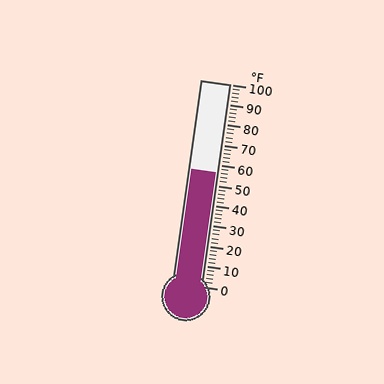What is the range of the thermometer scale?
The thermometer scale ranges from 0°F to 100°F.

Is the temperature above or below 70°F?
The temperature is below 70°F.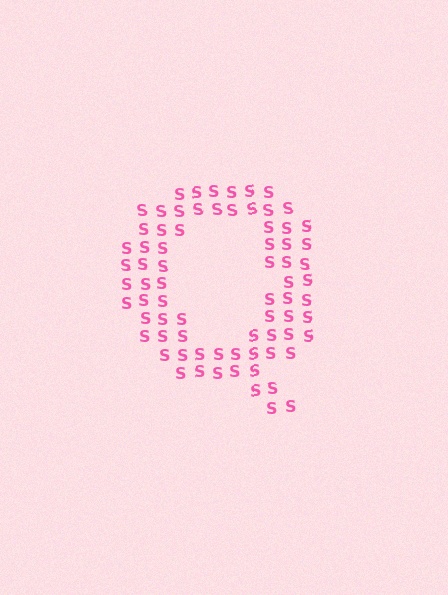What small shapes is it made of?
It is made of small letter S's.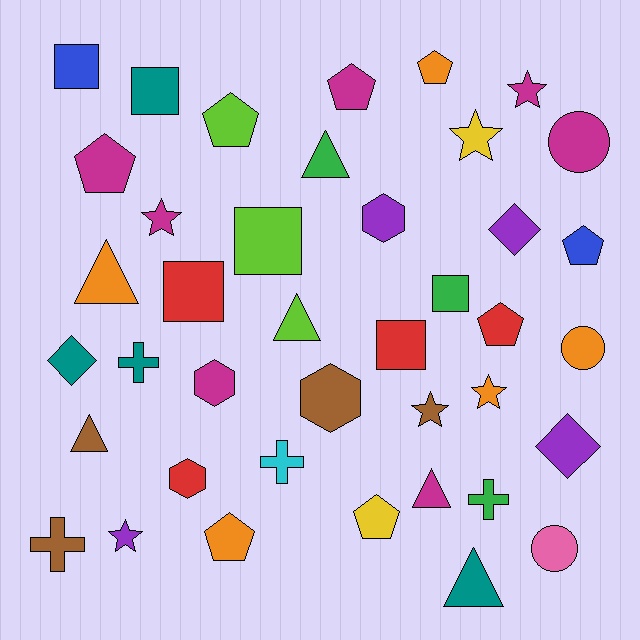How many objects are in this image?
There are 40 objects.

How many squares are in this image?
There are 6 squares.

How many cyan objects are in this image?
There is 1 cyan object.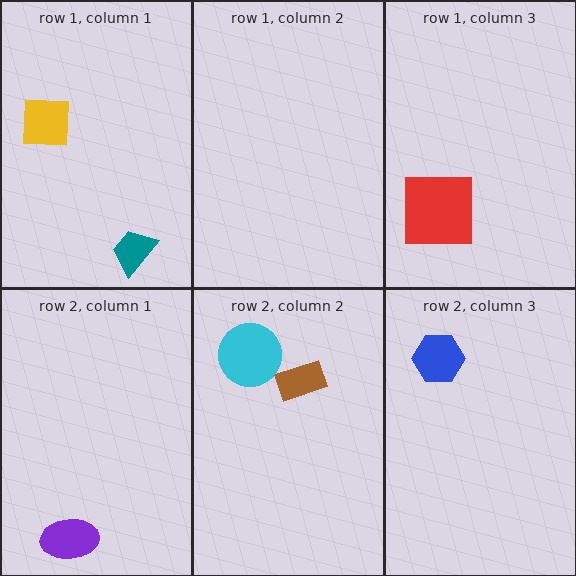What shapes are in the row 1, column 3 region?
The red square.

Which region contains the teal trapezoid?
The row 1, column 1 region.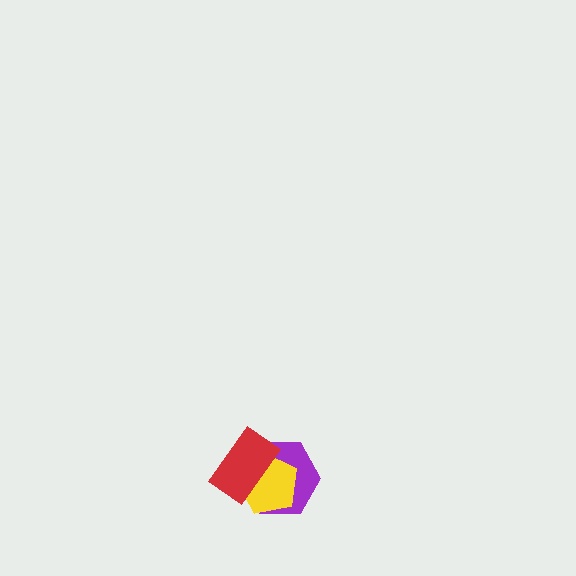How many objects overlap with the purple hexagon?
2 objects overlap with the purple hexagon.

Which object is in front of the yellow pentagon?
The red rectangle is in front of the yellow pentagon.